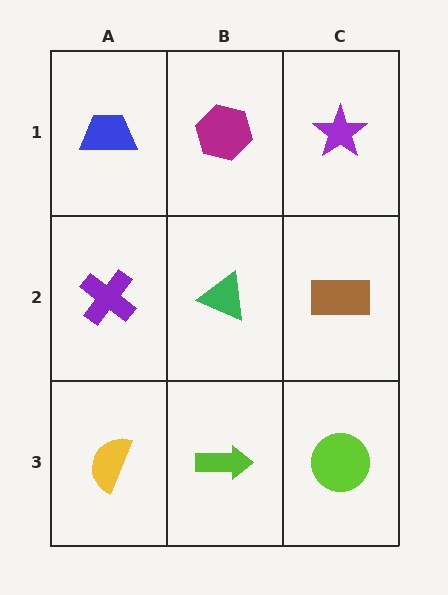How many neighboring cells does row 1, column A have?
2.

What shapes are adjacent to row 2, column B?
A magenta hexagon (row 1, column B), a lime arrow (row 3, column B), a purple cross (row 2, column A), a brown rectangle (row 2, column C).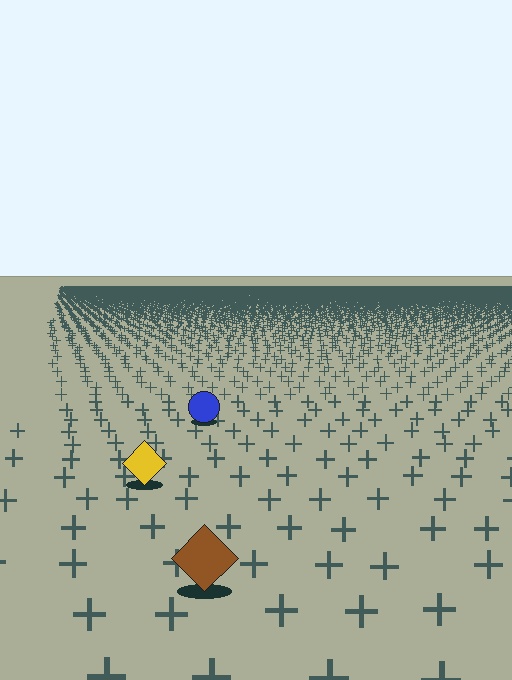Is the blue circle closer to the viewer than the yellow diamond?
No. The yellow diamond is closer — you can tell from the texture gradient: the ground texture is coarser near it.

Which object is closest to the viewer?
The brown diamond is closest. The texture marks near it are larger and more spread out.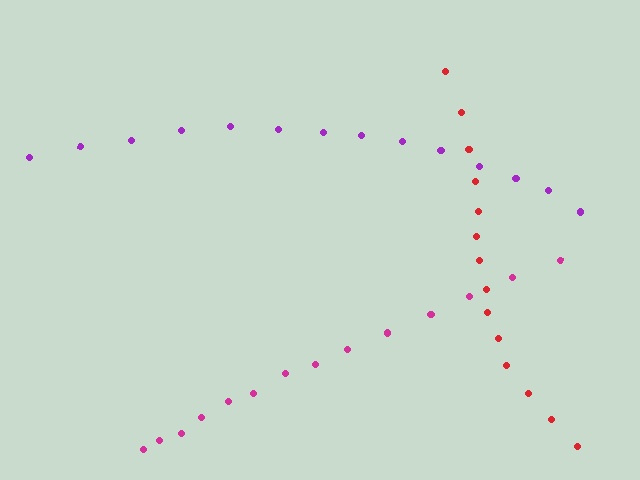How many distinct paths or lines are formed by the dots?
There are 3 distinct paths.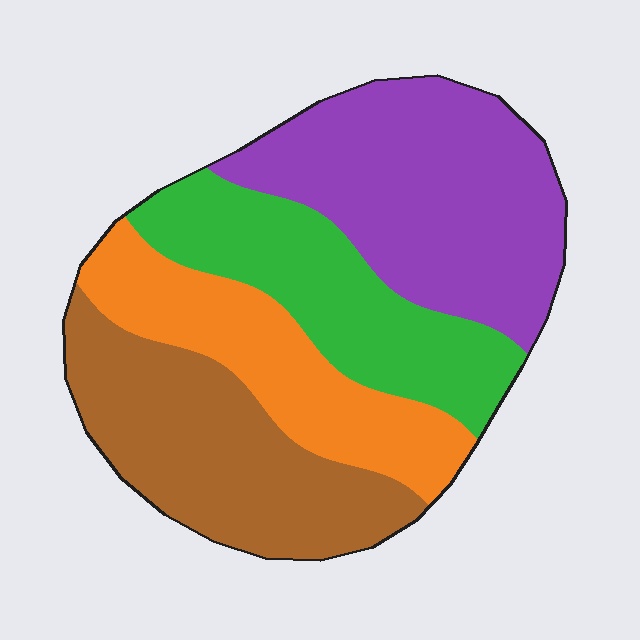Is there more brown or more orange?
Brown.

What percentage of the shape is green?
Green takes up about one fifth (1/5) of the shape.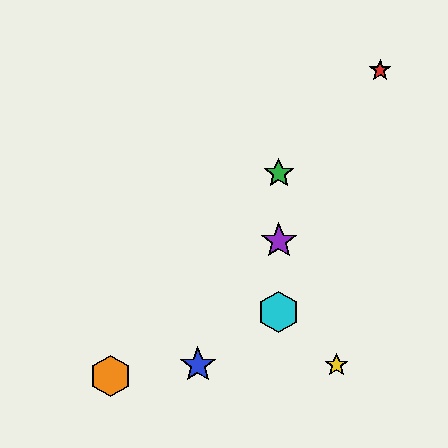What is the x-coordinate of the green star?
The green star is at x≈279.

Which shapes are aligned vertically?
The green star, the purple star, the cyan hexagon are aligned vertically.